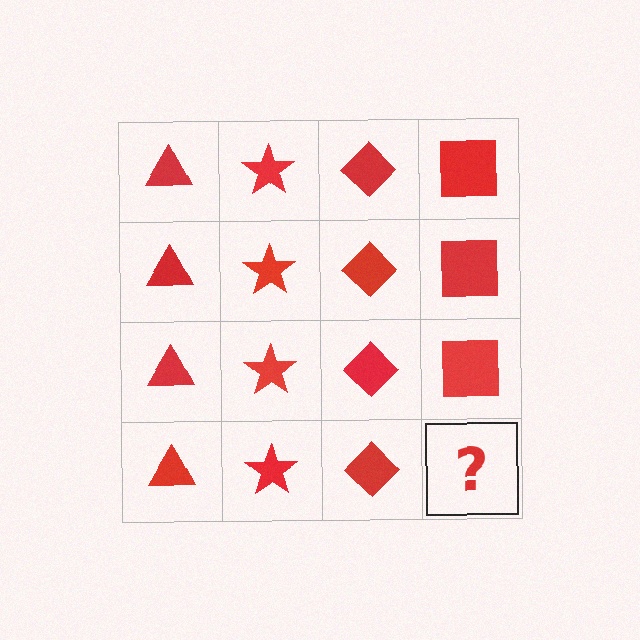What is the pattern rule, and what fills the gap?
The rule is that each column has a consistent shape. The gap should be filled with a red square.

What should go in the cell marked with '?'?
The missing cell should contain a red square.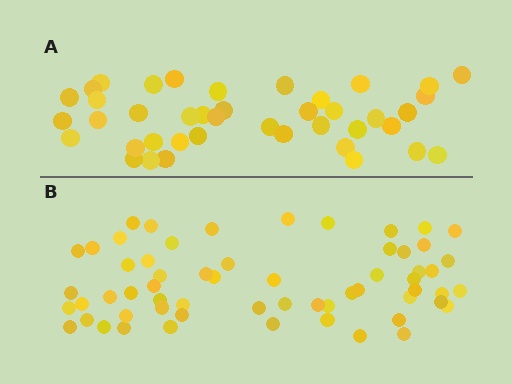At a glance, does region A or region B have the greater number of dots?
Region B (the bottom region) has more dots.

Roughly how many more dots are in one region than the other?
Region B has approximately 20 more dots than region A.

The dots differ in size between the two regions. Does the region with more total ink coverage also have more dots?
No. Region A has more total ink coverage because its dots are larger, but region B actually contains more individual dots. Total area can be misleading — the number of items is what matters here.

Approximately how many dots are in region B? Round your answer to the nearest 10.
About 60 dots.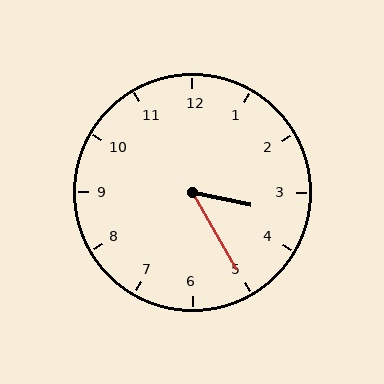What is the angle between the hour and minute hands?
Approximately 48 degrees.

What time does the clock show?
3:25.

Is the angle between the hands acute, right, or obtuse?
It is acute.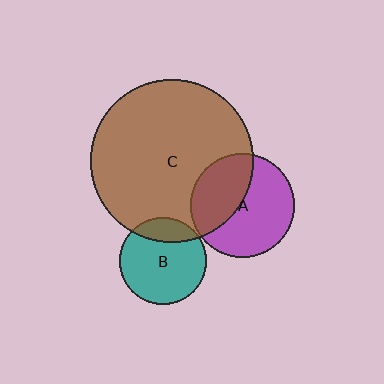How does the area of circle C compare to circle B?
Approximately 3.5 times.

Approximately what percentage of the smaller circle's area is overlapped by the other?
Approximately 40%.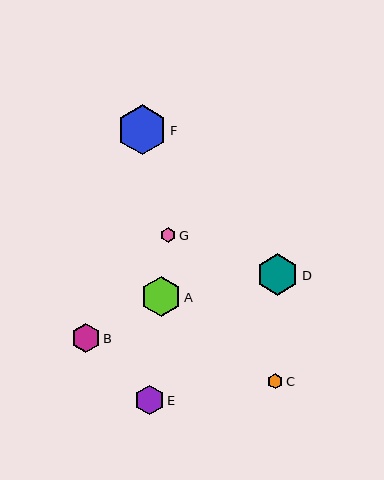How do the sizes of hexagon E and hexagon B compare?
Hexagon E and hexagon B are approximately the same size.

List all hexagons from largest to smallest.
From largest to smallest: F, D, A, E, B, G, C.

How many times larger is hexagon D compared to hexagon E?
Hexagon D is approximately 1.4 times the size of hexagon E.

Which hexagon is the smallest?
Hexagon C is the smallest with a size of approximately 15 pixels.